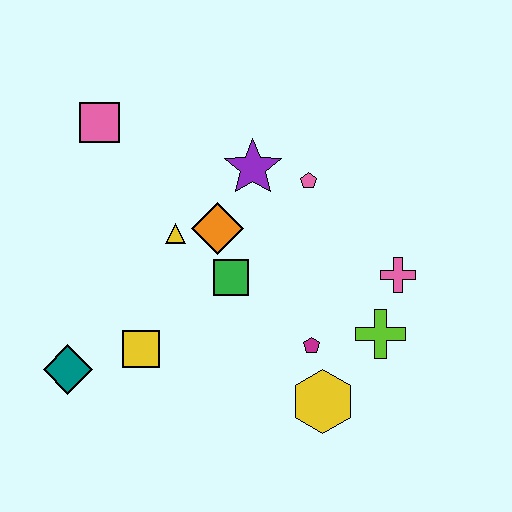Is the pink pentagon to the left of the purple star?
No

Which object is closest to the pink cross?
The lime cross is closest to the pink cross.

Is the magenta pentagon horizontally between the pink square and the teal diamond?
No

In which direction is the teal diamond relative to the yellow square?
The teal diamond is to the left of the yellow square.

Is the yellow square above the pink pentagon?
No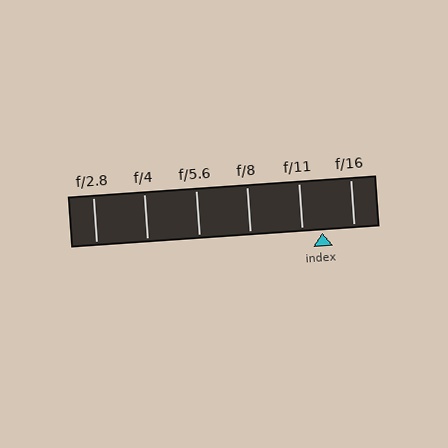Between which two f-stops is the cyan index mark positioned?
The index mark is between f/11 and f/16.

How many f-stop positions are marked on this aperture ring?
There are 6 f-stop positions marked.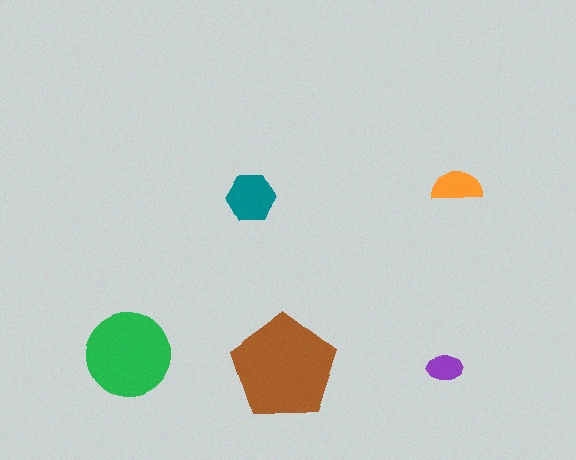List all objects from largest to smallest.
The brown pentagon, the green circle, the teal hexagon, the orange semicircle, the purple ellipse.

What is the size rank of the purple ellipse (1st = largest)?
5th.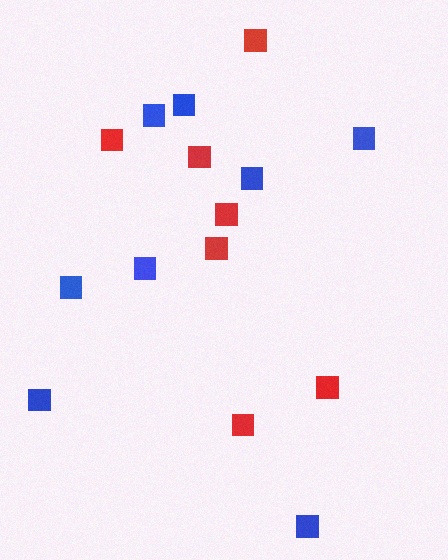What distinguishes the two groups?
There are 2 groups: one group of red squares (7) and one group of blue squares (8).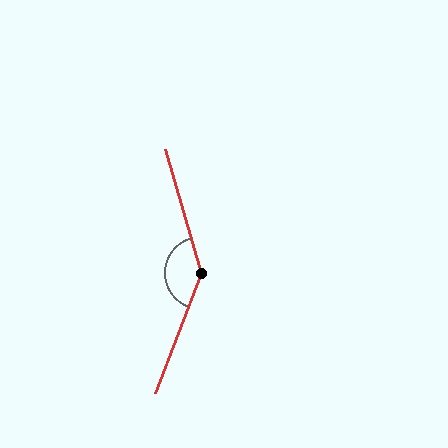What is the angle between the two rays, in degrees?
Approximately 143 degrees.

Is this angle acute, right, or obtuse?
It is obtuse.